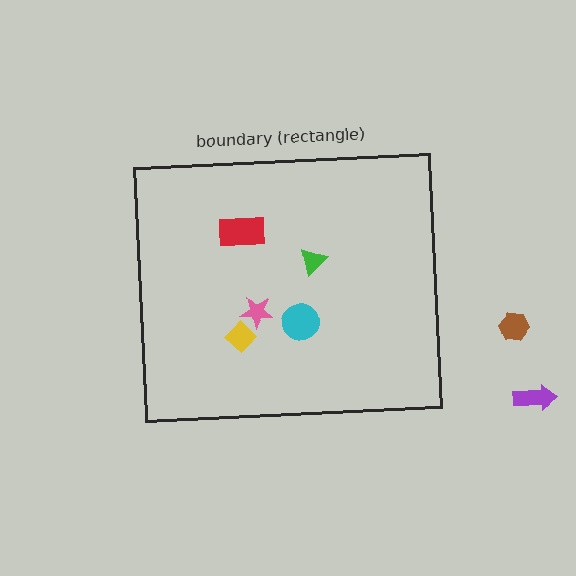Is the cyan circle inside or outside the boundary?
Inside.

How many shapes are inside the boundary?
5 inside, 2 outside.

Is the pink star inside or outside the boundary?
Inside.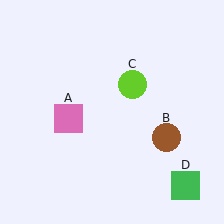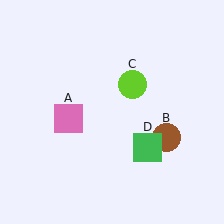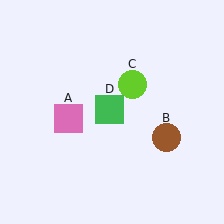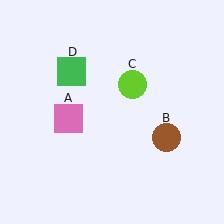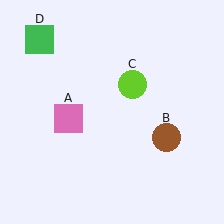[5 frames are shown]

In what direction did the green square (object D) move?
The green square (object D) moved up and to the left.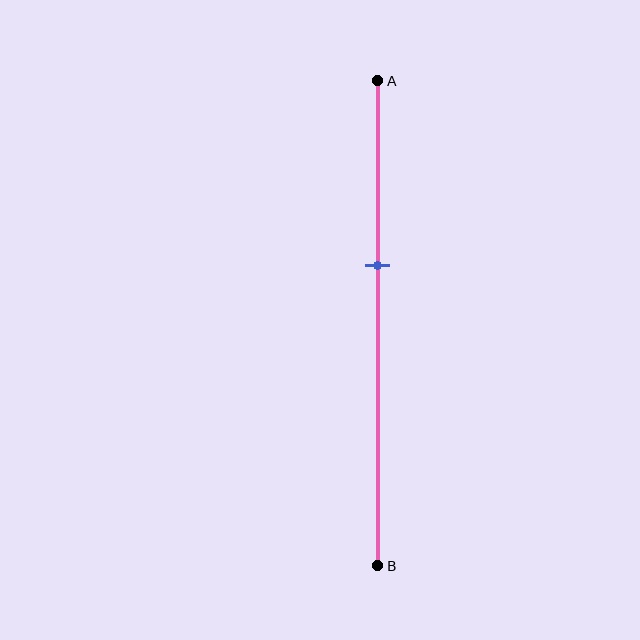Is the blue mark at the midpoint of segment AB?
No, the mark is at about 40% from A, not at the 50% midpoint.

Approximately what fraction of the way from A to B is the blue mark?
The blue mark is approximately 40% of the way from A to B.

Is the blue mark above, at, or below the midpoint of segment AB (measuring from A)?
The blue mark is above the midpoint of segment AB.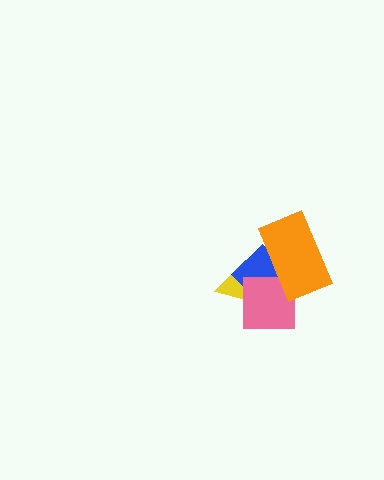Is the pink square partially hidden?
Yes, it is partially covered by another shape.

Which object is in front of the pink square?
The orange rectangle is in front of the pink square.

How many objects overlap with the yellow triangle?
3 objects overlap with the yellow triangle.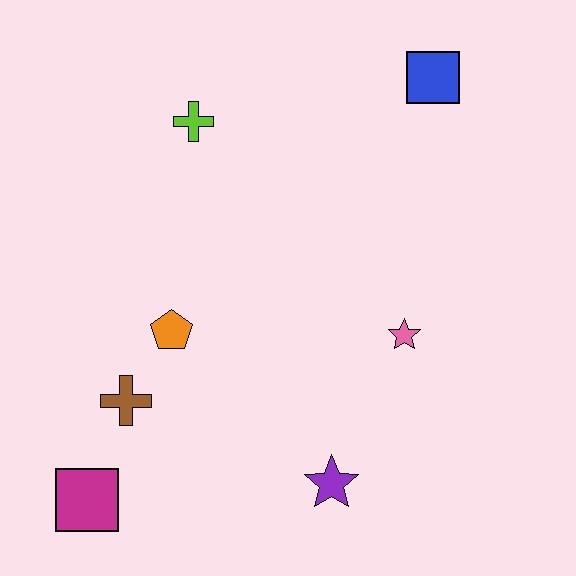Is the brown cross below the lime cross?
Yes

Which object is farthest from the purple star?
The blue square is farthest from the purple star.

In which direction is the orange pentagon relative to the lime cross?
The orange pentagon is below the lime cross.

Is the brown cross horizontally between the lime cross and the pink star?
No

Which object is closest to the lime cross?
The orange pentagon is closest to the lime cross.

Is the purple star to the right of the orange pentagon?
Yes